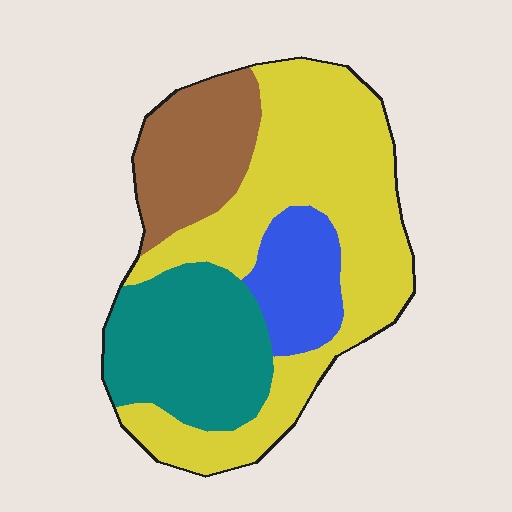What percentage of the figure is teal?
Teal takes up between a sixth and a third of the figure.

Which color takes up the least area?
Blue, at roughly 10%.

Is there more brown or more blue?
Brown.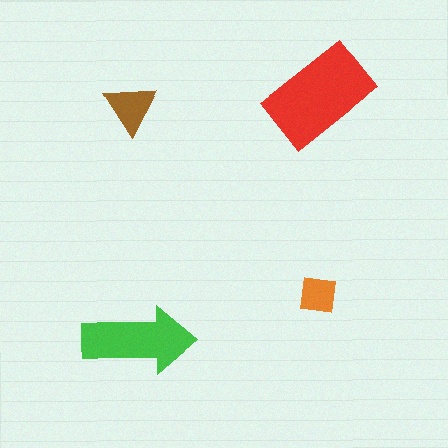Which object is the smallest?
The orange square.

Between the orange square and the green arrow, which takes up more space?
The green arrow.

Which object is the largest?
The red rectangle.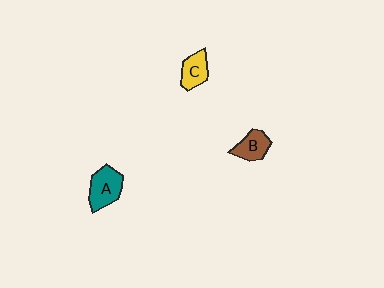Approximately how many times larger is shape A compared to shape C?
Approximately 1.4 times.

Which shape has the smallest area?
Shape C (yellow).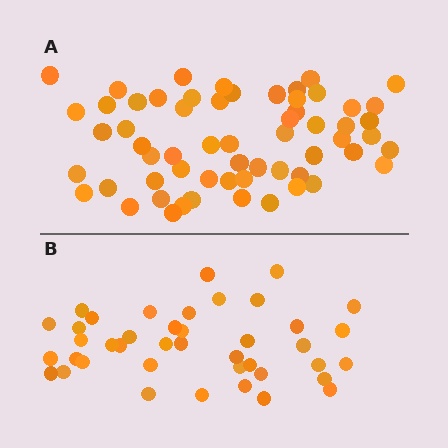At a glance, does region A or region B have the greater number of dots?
Region A (the top region) has more dots.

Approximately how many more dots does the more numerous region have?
Region A has approximately 20 more dots than region B.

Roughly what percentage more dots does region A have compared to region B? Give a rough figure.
About 45% more.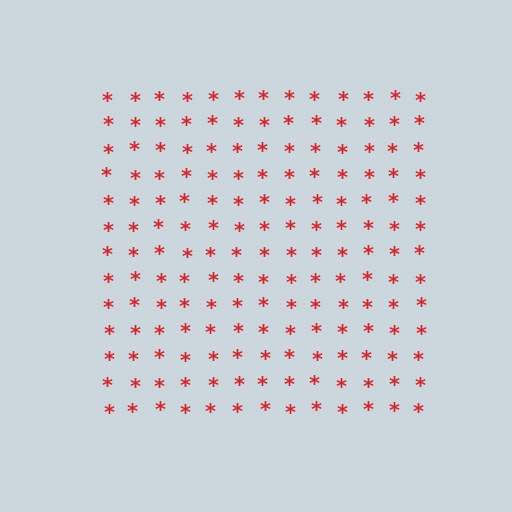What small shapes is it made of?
It is made of small asterisks.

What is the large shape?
The large shape is a square.